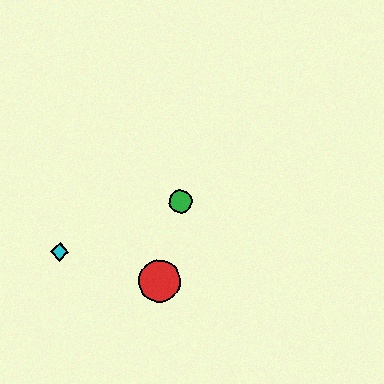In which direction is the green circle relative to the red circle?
The green circle is above the red circle.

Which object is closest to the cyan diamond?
The red circle is closest to the cyan diamond.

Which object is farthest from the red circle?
The cyan diamond is farthest from the red circle.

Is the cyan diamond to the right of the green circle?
No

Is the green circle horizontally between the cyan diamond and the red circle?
No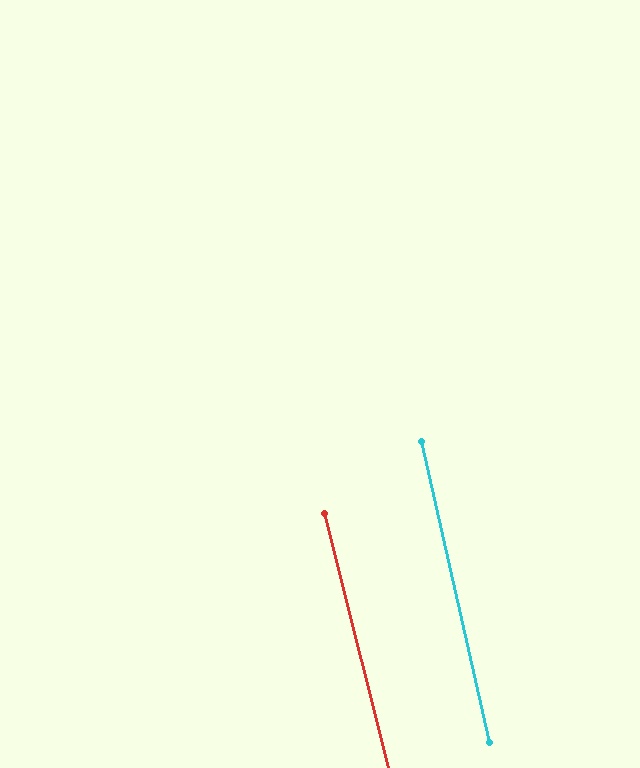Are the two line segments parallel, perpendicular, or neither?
Parallel — their directions differ by only 1.4°.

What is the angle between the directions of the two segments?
Approximately 1 degree.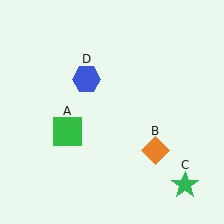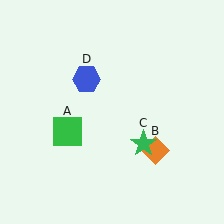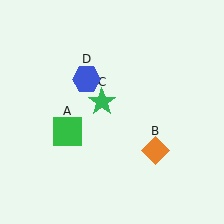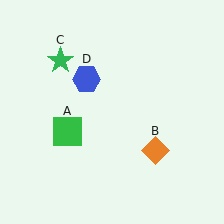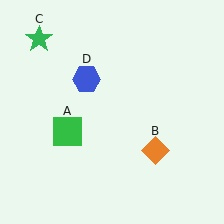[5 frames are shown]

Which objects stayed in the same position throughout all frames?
Green square (object A) and orange diamond (object B) and blue hexagon (object D) remained stationary.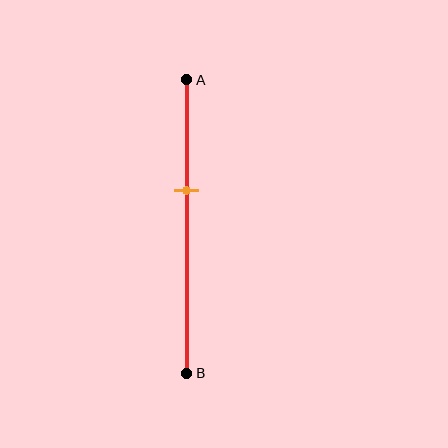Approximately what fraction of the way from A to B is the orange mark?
The orange mark is approximately 40% of the way from A to B.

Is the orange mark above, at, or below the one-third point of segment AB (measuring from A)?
The orange mark is below the one-third point of segment AB.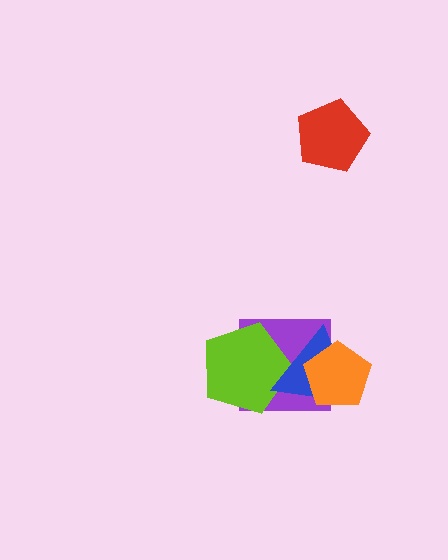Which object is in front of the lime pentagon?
The blue triangle is in front of the lime pentagon.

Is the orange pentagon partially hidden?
No, no other shape covers it.